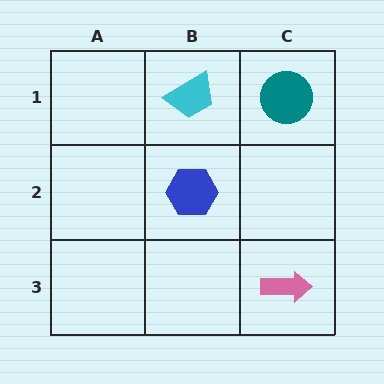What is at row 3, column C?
A pink arrow.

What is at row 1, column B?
A cyan trapezoid.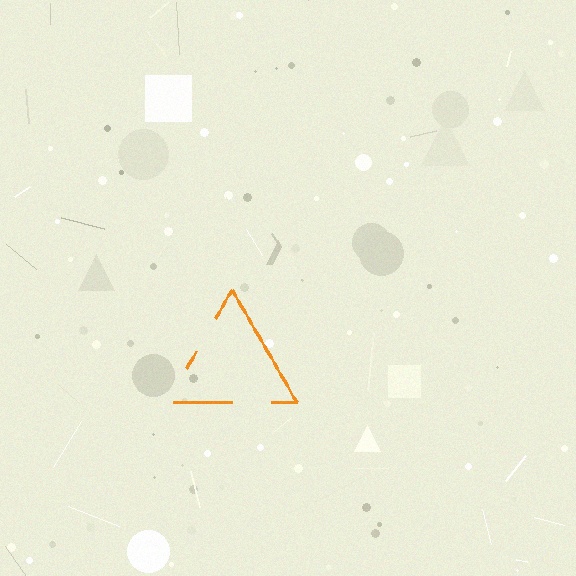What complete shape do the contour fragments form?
The contour fragments form a triangle.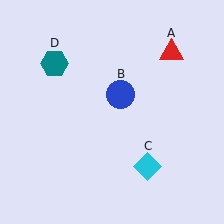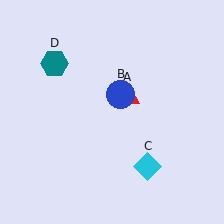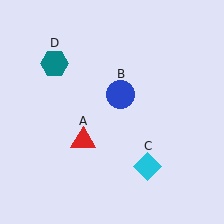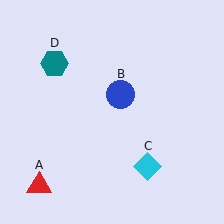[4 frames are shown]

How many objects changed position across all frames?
1 object changed position: red triangle (object A).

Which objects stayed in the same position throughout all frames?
Blue circle (object B) and cyan diamond (object C) and teal hexagon (object D) remained stationary.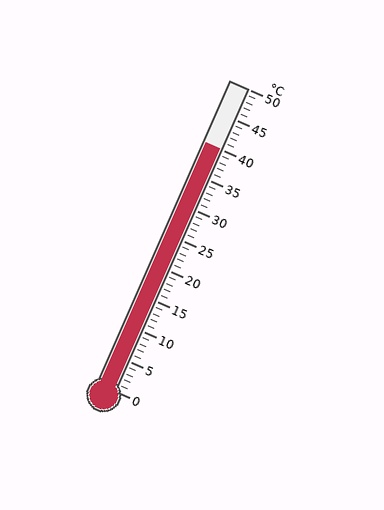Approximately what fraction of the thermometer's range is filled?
The thermometer is filled to approximately 80% of its range.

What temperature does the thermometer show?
The thermometer shows approximately 40°C.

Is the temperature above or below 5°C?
The temperature is above 5°C.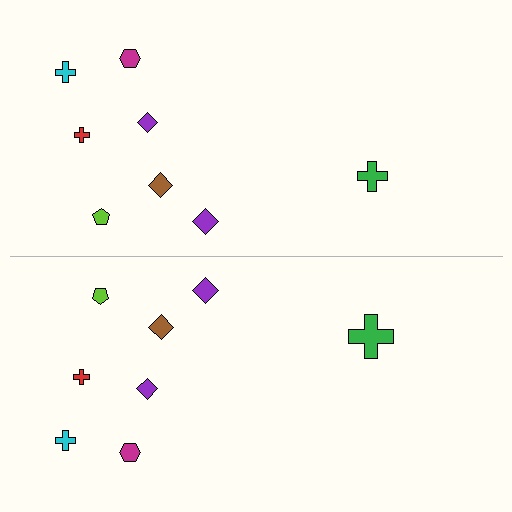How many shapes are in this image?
There are 16 shapes in this image.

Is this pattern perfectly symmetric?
No, the pattern is not perfectly symmetric. The green cross on the bottom side has a different size than its mirror counterpart.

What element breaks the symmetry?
The green cross on the bottom side has a different size than its mirror counterpart.